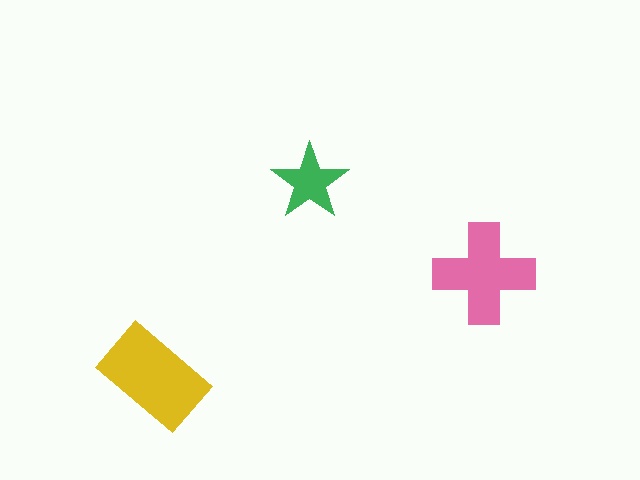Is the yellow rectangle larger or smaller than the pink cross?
Larger.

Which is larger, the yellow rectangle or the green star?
The yellow rectangle.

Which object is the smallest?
The green star.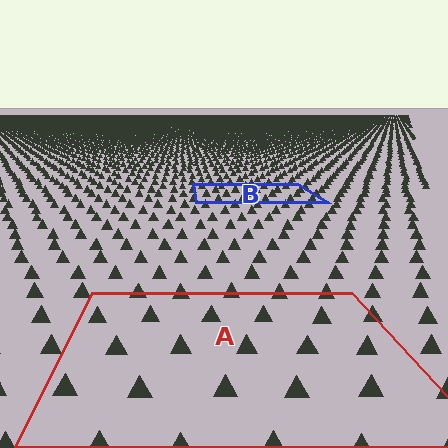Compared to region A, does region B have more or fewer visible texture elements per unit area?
Region B has more texture elements per unit area — they are packed more densely because it is farther away.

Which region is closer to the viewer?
Region A is closer. The texture elements there are larger and more spread out.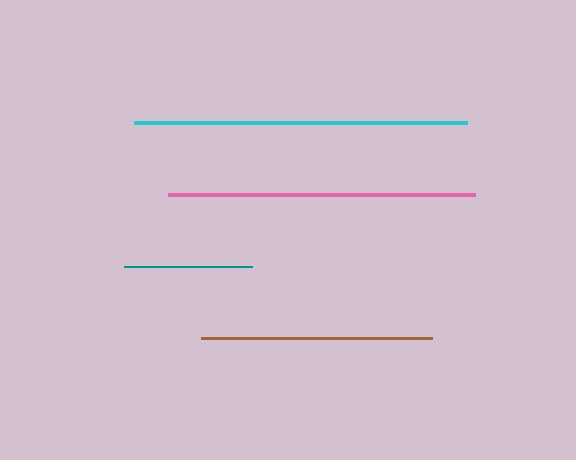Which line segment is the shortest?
The teal line is the shortest at approximately 127 pixels.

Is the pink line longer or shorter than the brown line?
The pink line is longer than the brown line.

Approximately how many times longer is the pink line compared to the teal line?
The pink line is approximately 2.4 times the length of the teal line.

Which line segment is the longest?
The cyan line is the longest at approximately 333 pixels.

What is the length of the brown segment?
The brown segment is approximately 232 pixels long.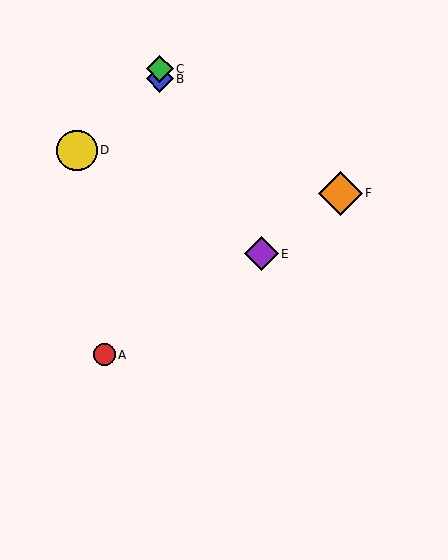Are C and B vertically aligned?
Yes, both are at x≈160.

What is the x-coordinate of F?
Object F is at x≈340.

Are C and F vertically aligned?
No, C is at x≈160 and F is at x≈340.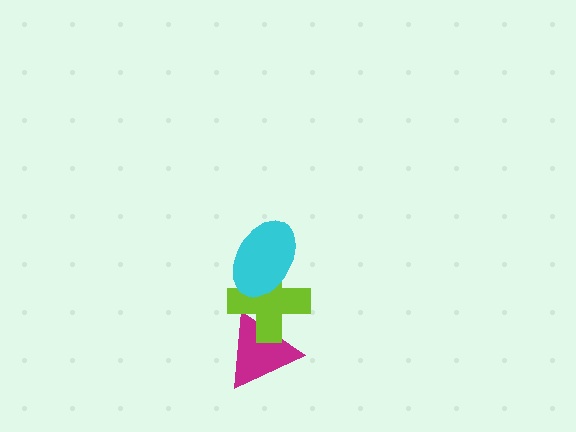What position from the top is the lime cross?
The lime cross is 2nd from the top.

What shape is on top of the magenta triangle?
The lime cross is on top of the magenta triangle.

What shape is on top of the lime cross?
The cyan ellipse is on top of the lime cross.